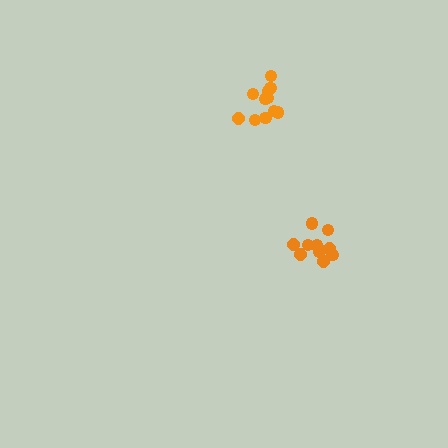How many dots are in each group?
Group 1: 11 dots, Group 2: 11 dots (22 total).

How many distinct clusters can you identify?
There are 2 distinct clusters.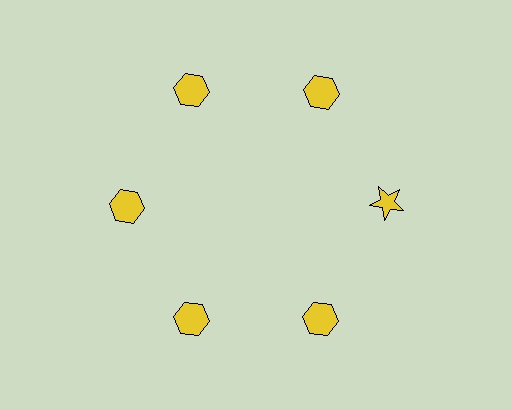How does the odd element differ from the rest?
It has a different shape: star instead of hexagon.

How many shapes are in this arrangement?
There are 6 shapes arranged in a ring pattern.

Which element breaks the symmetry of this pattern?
The yellow star at roughly the 3 o'clock position breaks the symmetry. All other shapes are yellow hexagons.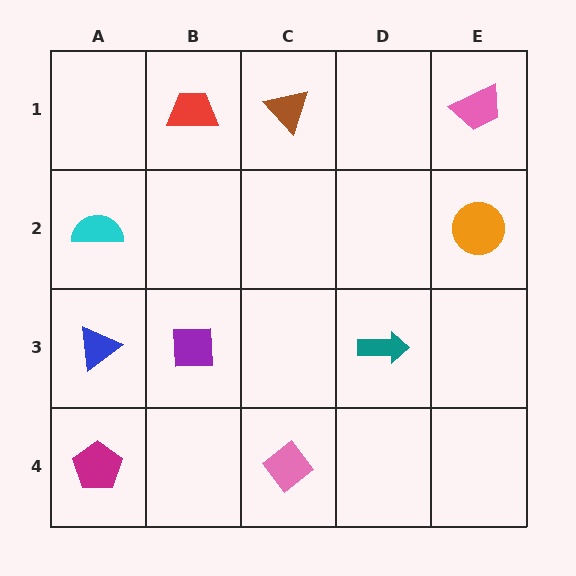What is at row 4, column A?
A magenta pentagon.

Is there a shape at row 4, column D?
No, that cell is empty.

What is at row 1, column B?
A red trapezoid.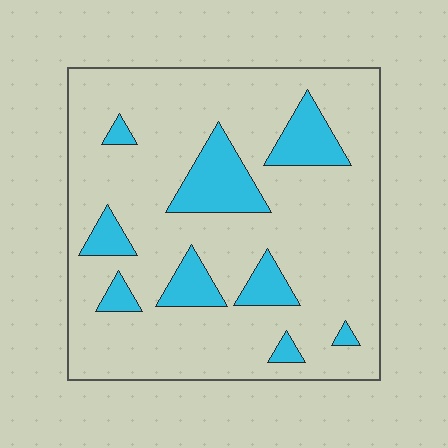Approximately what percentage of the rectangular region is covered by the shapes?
Approximately 15%.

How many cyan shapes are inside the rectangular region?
9.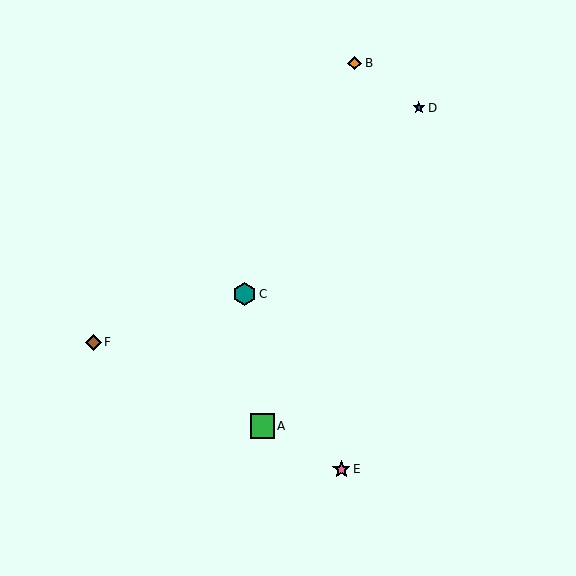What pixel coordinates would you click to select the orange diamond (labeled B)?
Click at (355, 63) to select the orange diamond B.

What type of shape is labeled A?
Shape A is a green square.